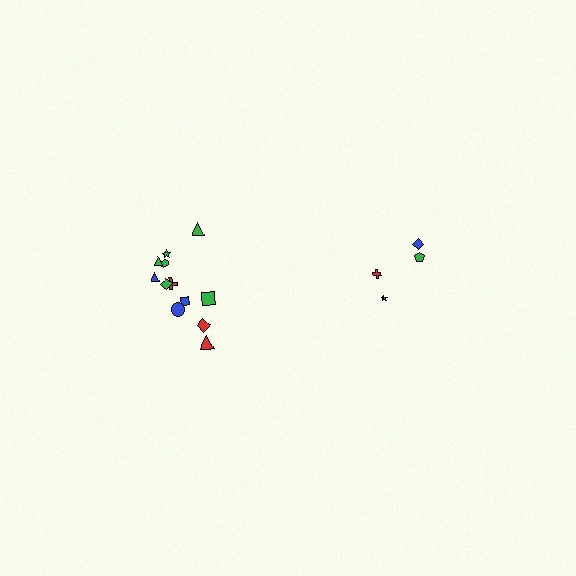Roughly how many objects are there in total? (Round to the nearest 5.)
Roughly 15 objects in total.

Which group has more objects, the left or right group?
The left group.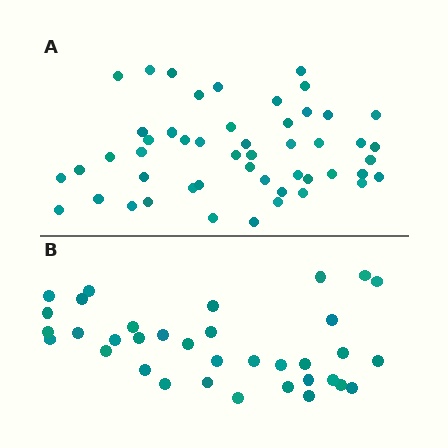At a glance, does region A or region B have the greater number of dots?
Region A (the top region) has more dots.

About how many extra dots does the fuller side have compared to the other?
Region A has approximately 15 more dots than region B.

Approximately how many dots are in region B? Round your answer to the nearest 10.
About 40 dots. (The exact count is 35, which rounds to 40.)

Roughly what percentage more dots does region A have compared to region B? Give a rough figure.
About 45% more.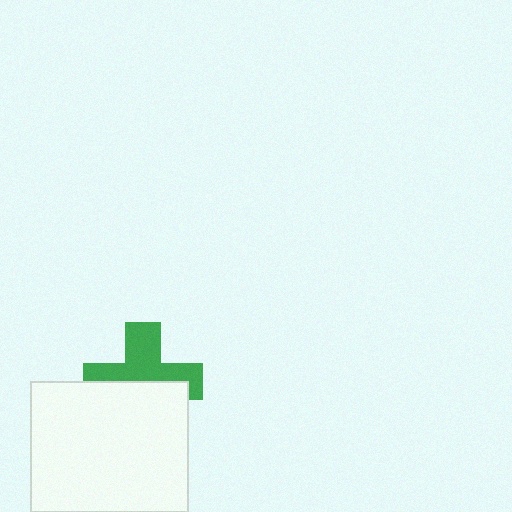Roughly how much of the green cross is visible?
About half of it is visible (roughly 53%).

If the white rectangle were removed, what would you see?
You would see the complete green cross.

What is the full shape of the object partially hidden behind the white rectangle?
The partially hidden object is a green cross.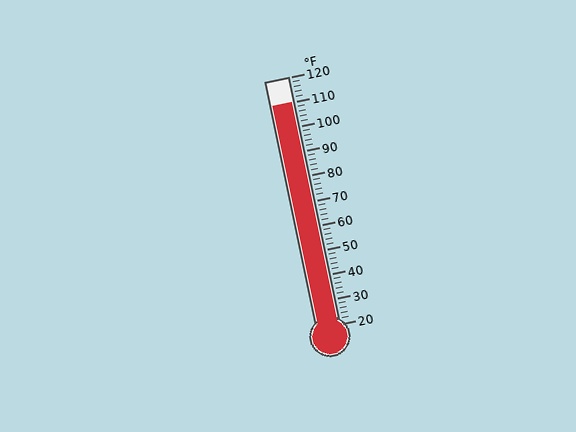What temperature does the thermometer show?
The thermometer shows approximately 110°F.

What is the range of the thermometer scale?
The thermometer scale ranges from 20°F to 120°F.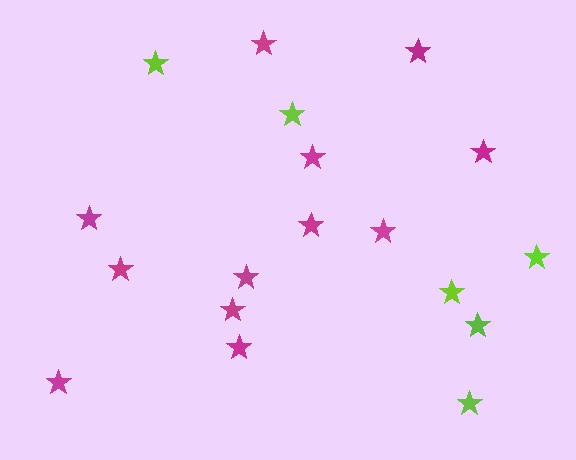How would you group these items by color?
There are 2 groups: one group of lime stars (6) and one group of magenta stars (12).